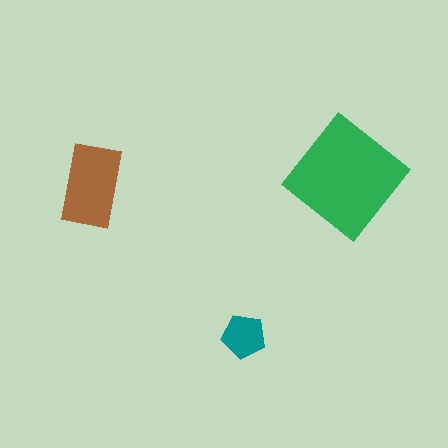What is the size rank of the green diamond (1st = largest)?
1st.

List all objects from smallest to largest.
The teal pentagon, the brown rectangle, the green diamond.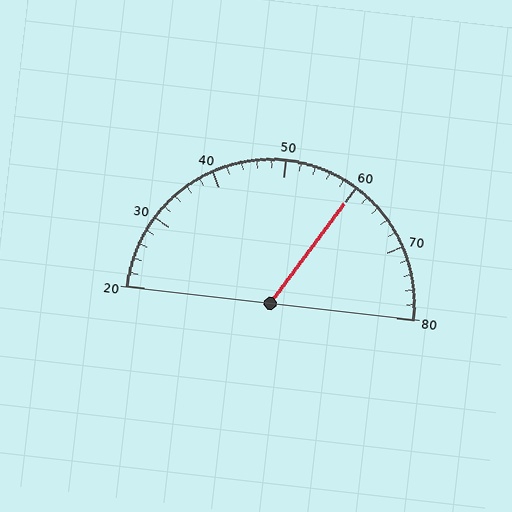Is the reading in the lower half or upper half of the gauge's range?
The reading is in the upper half of the range (20 to 80).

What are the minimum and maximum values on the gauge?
The gauge ranges from 20 to 80.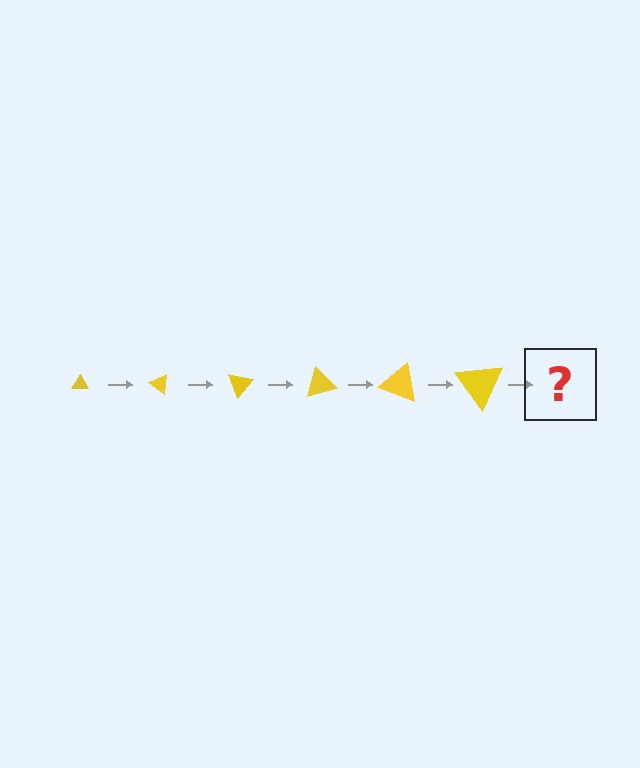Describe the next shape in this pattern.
It should be a triangle, larger than the previous one and rotated 210 degrees from the start.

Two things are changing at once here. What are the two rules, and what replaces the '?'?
The two rules are that the triangle grows larger each step and it rotates 35 degrees each step. The '?' should be a triangle, larger than the previous one and rotated 210 degrees from the start.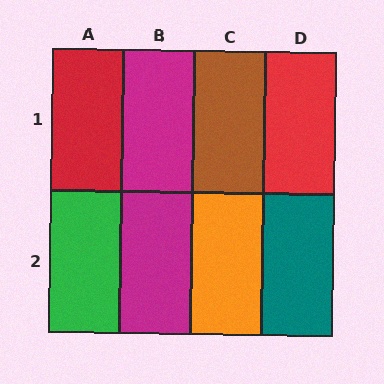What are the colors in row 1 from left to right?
Red, magenta, brown, red.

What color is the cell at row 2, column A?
Green.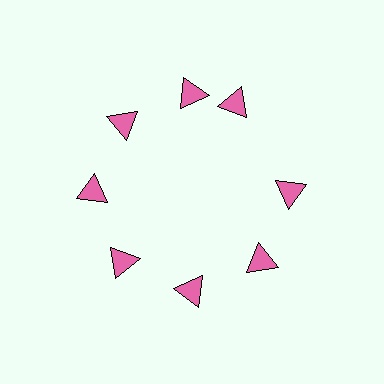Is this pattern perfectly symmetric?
No. The 8 pink triangles are arranged in a ring, but one element near the 2 o'clock position is rotated out of alignment along the ring, breaking the 8-fold rotational symmetry.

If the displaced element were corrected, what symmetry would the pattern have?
It would have 8-fold rotational symmetry — the pattern would map onto itself every 45 degrees.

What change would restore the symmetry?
The symmetry would be restored by rotating it back into even spacing with its neighbors so that all 8 triangles sit at equal angles and equal distance from the center.